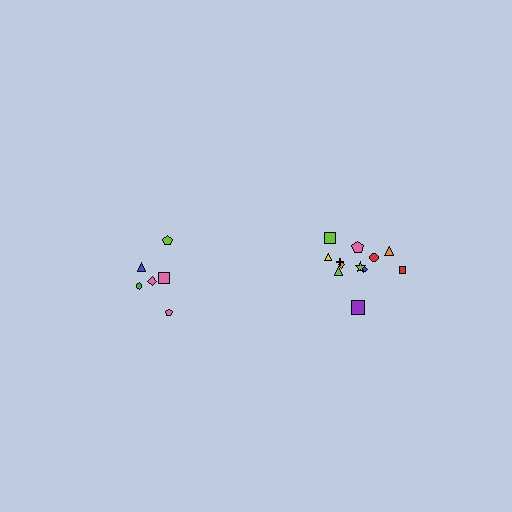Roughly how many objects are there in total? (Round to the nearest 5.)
Roughly 20 objects in total.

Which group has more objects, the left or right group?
The right group.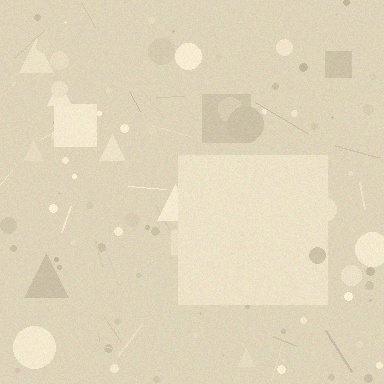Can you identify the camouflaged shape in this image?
The camouflaged shape is a square.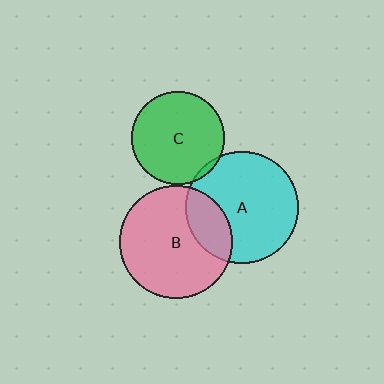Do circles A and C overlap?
Yes.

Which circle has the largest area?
Circle B (pink).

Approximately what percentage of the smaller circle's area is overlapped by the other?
Approximately 5%.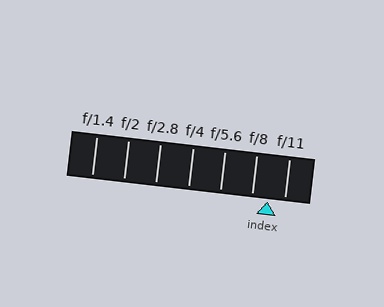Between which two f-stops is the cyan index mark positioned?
The index mark is between f/8 and f/11.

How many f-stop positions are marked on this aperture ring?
There are 7 f-stop positions marked.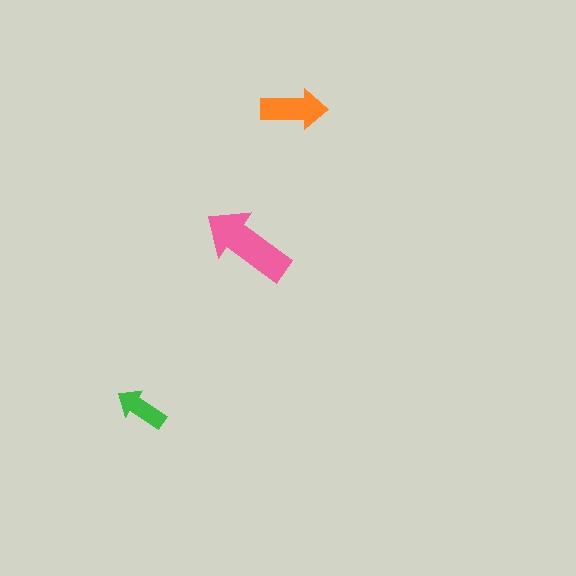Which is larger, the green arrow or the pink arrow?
The pink one.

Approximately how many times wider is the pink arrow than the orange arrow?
About 1.5 times wider.